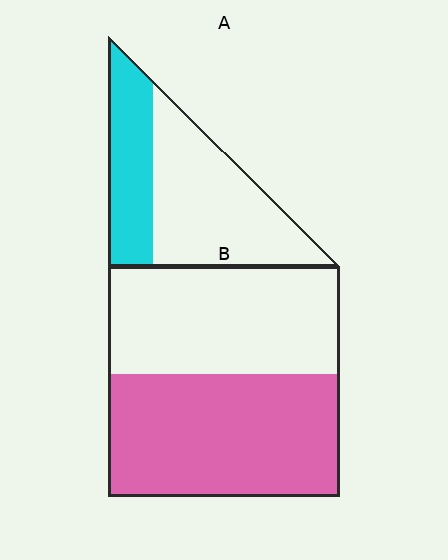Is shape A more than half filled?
No.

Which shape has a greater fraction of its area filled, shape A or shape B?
Shape B.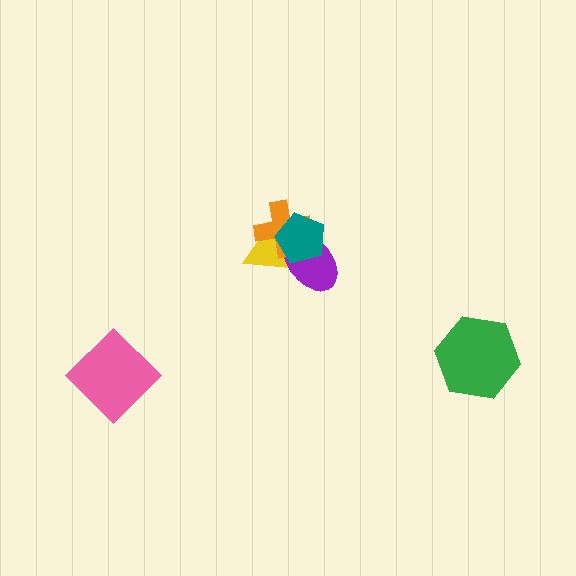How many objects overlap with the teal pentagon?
3 objects overlap with the teal pentagon.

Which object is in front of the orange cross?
The teal pentagon is in front of the orange cross.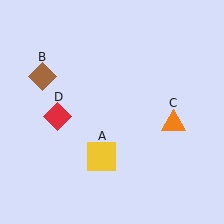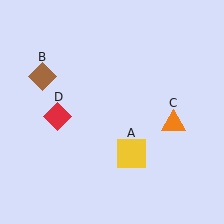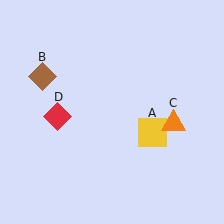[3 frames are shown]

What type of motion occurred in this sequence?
The yellow square (object A) rotated counterclockwise around the center of the scene.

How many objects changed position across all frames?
1 object changed position: yellow square (object A).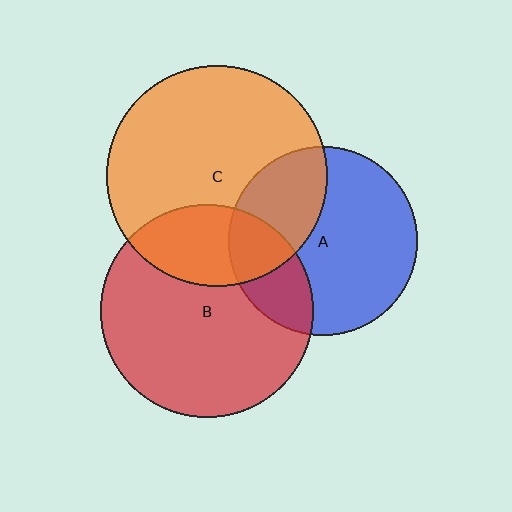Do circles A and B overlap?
Yes.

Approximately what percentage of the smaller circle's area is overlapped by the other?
Approximately 25%.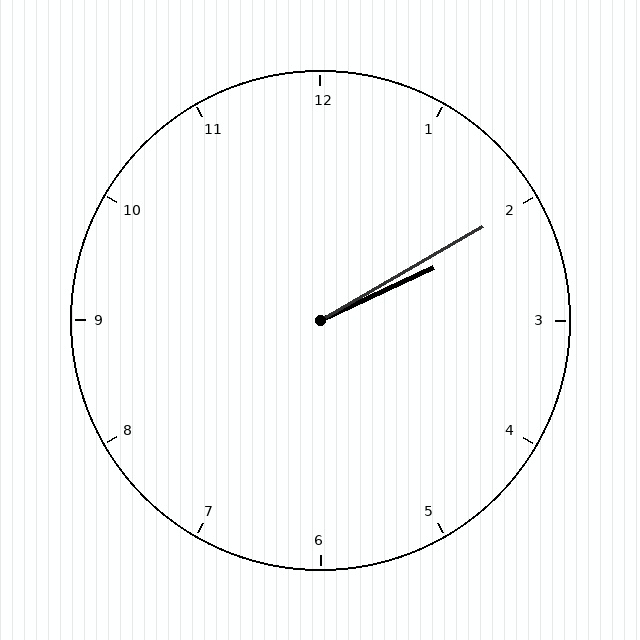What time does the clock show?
2:10.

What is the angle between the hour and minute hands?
Approximately 5 degrees.